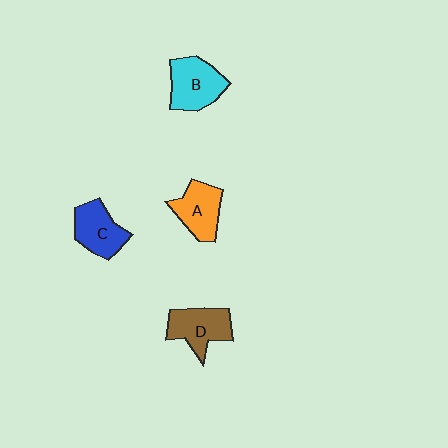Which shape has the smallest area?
Shape C (blue).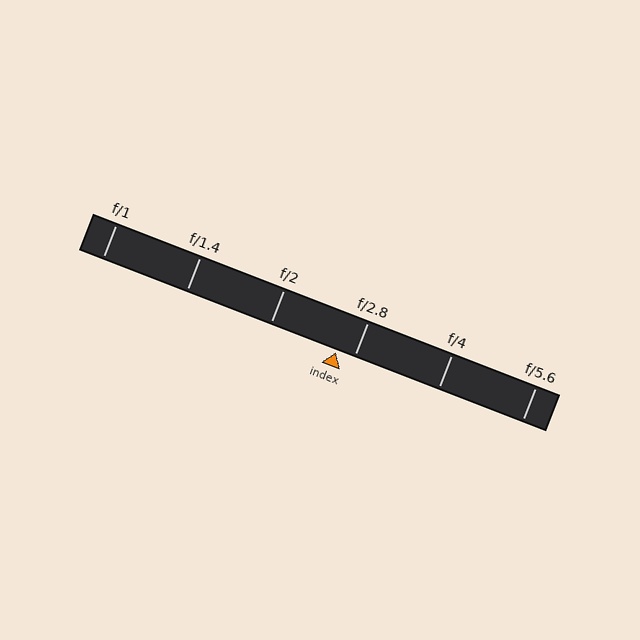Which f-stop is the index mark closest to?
The index mark is closest to f/2.8.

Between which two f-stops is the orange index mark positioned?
The index mark is between f/2 and f/2.8.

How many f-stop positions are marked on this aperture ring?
There are 6 f-stop positions marked.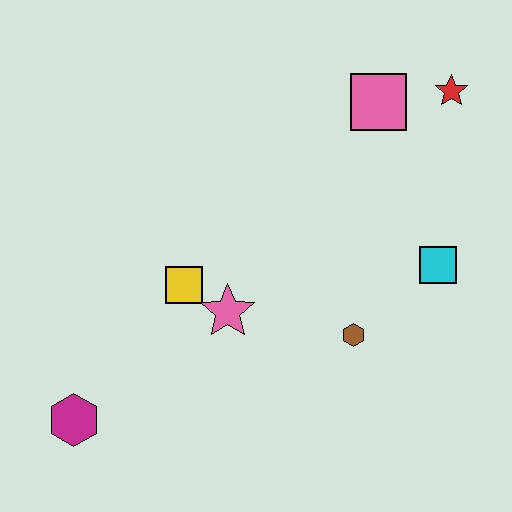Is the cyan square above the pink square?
No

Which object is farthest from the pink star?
The red star is farthest from the pink star.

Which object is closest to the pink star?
The yellow square is closest to the pink star.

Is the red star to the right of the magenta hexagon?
Yes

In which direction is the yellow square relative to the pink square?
The yellow square is to the left of the pink square.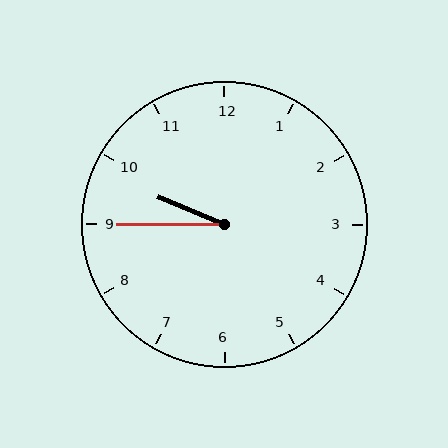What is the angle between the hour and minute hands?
Approximately 22 degrees.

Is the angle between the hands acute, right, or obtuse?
It is acute.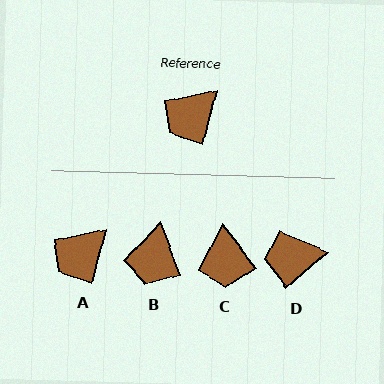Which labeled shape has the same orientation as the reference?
A.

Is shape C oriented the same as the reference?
No, it is off by about 51 degrees.